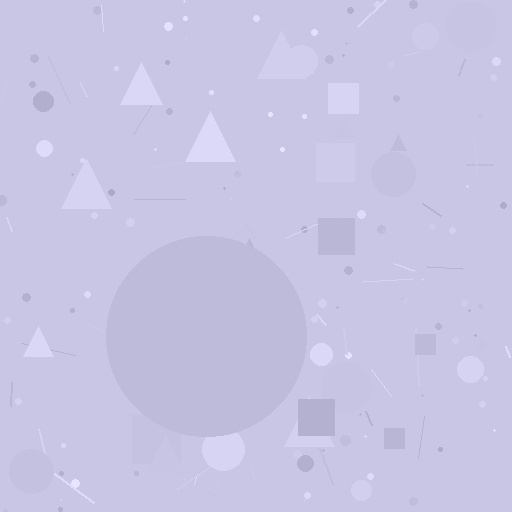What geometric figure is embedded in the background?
A circle is embedded in the background.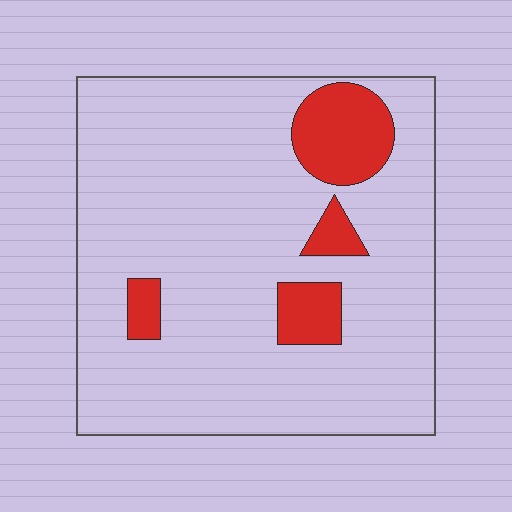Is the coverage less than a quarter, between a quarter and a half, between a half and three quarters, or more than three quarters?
Less than a quarter.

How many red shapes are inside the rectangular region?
4.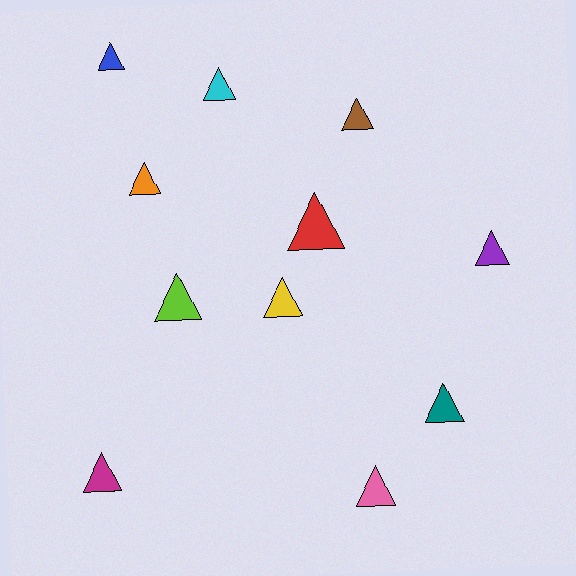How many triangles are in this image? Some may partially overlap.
There are 11 triangles.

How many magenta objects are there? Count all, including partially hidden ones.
There is 1 magenta object.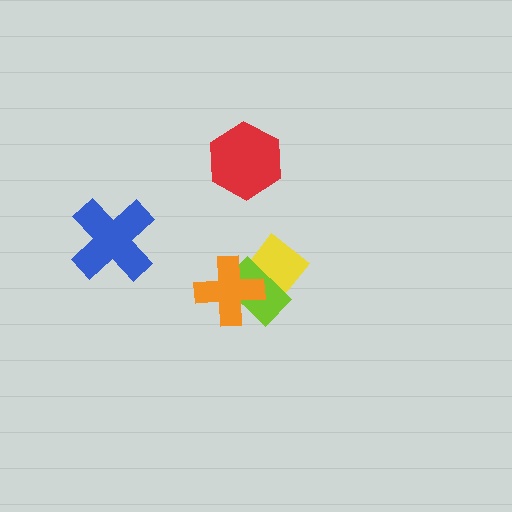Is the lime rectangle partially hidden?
Yes, it is partially covered by another shape.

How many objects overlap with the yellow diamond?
2 objects overlap with the yellow diamond.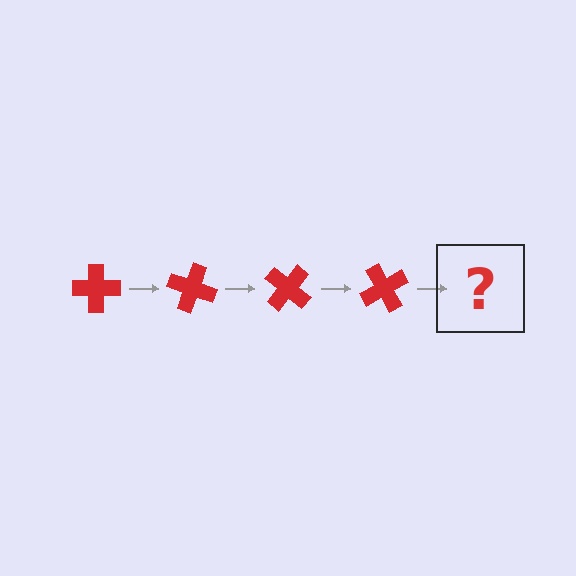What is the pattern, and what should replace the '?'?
The pattern is that the cross rotates 20 degrees each step. The '?' should be a red cross rotated 80 degrees.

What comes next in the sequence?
The next element should be a red cross rotated 80 degrees.